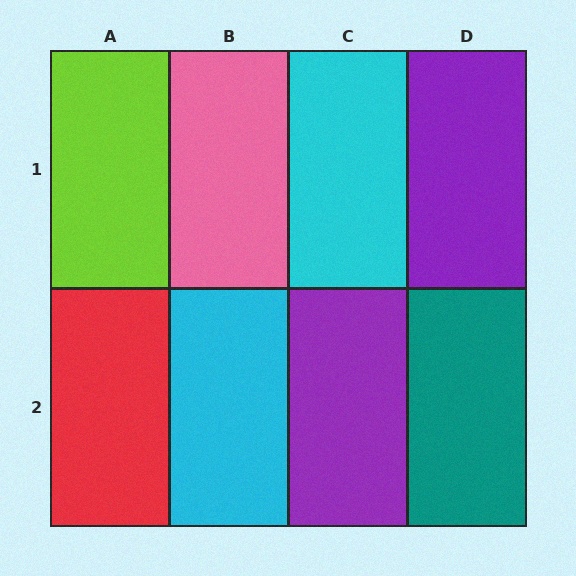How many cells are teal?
1 cell is teal.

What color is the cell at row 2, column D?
Teal.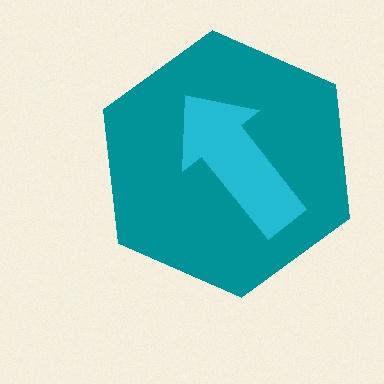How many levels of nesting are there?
2.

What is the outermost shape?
The teal hexagon.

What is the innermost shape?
The cyan arrow.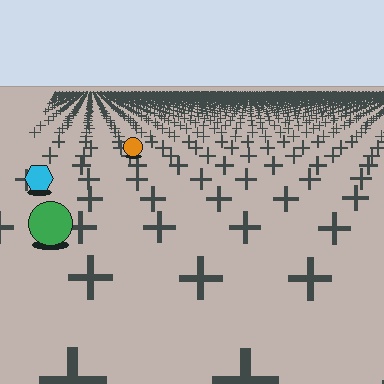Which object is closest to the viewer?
The green circle is closest. The texture marks near it are larger and more spread out.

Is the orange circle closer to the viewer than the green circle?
No. The green circle is closer — you can tell from the texture gradient: the ground texture is coarser near it.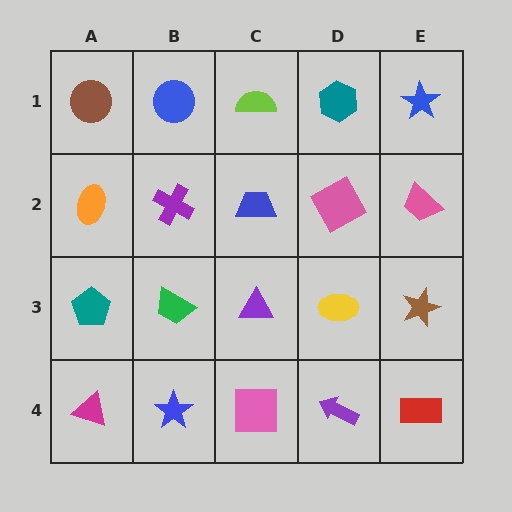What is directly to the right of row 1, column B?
A lime semicircle.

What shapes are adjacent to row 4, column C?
A purple triangle (row 3, column C), a blue star (row 4, column B), a purple arrow (row 4, column D).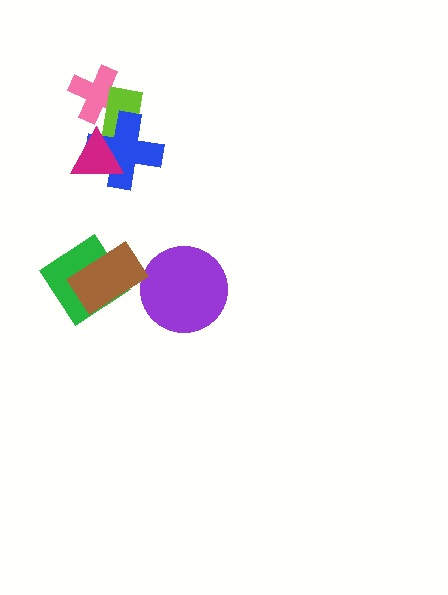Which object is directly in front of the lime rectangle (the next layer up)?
The blue cross is directly in front of the lime rectangle.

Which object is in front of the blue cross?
The magenta triangle is in front of the blue cross.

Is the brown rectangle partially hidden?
No, no other shape covers it.